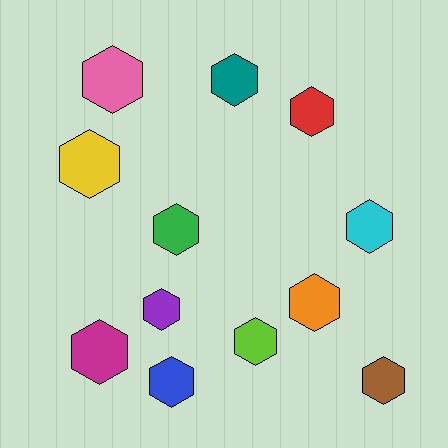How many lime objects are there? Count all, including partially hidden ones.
There is 1 lime object.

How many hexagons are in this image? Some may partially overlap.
There are 12 hexagons.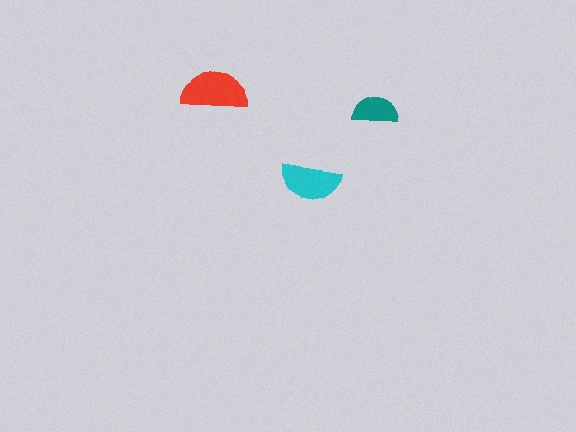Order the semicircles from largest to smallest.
the red one, the cyan one, the teal one.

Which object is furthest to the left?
The red semicircle is leftmost.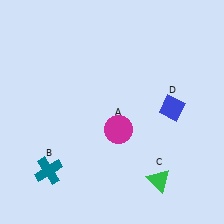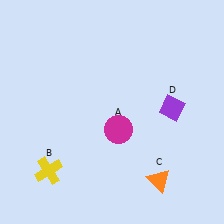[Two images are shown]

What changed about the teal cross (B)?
In Image 1, B is teal. In Image 2, it changed to yellow.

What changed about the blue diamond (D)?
In Image 1, D is blue. In Image 2, it changed to purple.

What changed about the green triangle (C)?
In Image 1, C is green. In Image 2, it changed to orange.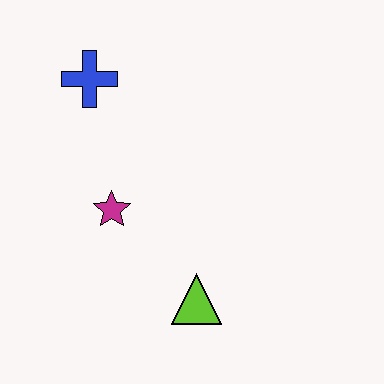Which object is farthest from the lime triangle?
The blue cross is farthest from the lime triangle.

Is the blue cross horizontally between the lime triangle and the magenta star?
No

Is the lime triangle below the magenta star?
Yes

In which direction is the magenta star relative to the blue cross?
The magenta star is below the blue cross.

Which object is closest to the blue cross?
The magenta star is closest to the blue cross.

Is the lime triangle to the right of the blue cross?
Yes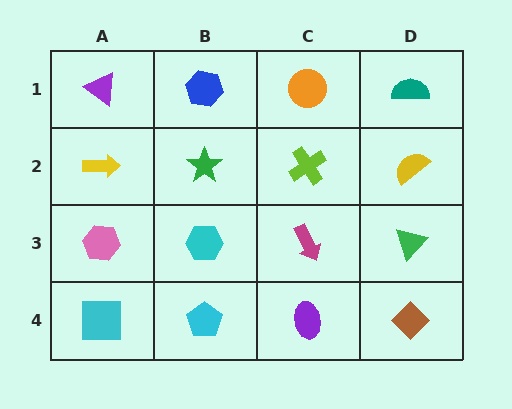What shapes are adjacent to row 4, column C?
A magenta arrow (row 3, column C), a cyan pentagon (row 4, column B), a brown diamond (row 4, column D).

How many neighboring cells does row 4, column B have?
3.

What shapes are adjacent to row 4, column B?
A cyan hexagon (row 3, column B), a cyan square (row 4, column A), a purple ellipse (row 4, column C).